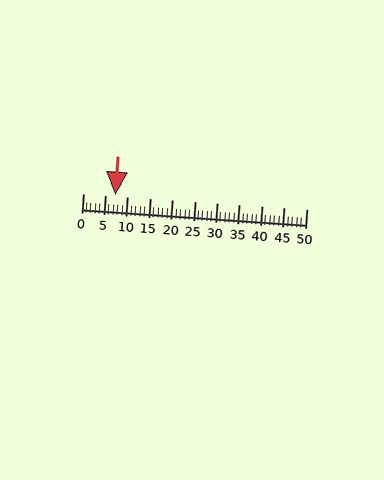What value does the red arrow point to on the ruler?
The red arrow points to approximately 7.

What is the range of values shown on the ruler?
The ruler shows values from 0 to 50.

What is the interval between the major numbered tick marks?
The major tick marks are spaced 5 units apart.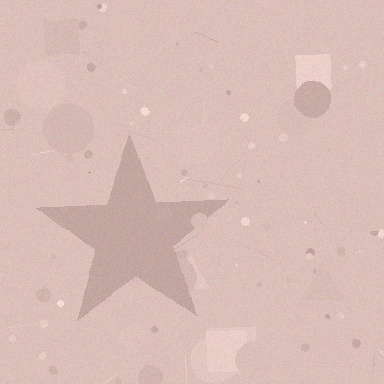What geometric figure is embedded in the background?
A star is embedded in the background.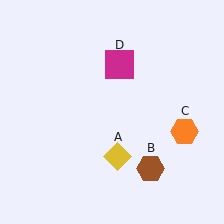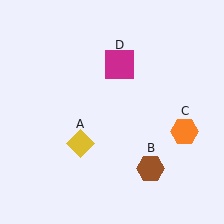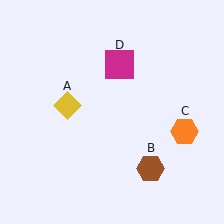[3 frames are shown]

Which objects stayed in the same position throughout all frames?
Brown hexagon (object B) and orange hexagon (object C) and magenta square (object D) remained stationary.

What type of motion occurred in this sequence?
The yellow diamond (object A) rotated clockwise around the center of the scene.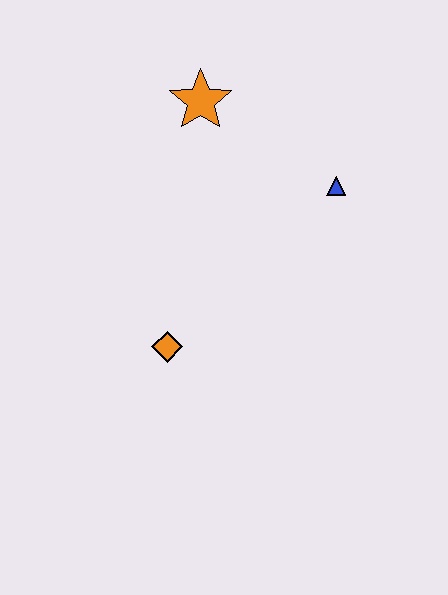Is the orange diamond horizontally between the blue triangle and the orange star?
No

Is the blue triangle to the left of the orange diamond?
No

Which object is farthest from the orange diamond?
The orange star is farthest from the orange diamond.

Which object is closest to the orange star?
The blue triangle is closest to the orange star.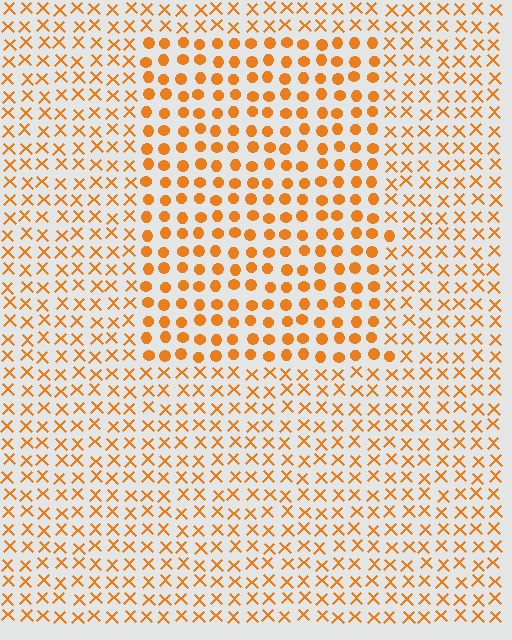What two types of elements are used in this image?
The image uses circles inside the rectangle region and X marks outside it.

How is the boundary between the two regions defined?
The boundary is defined by a change in element shape: circles inside vs. X marks outside. All elements share the same color and spacing.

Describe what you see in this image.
The image is filled with small orange elements arranged in a uniform grid. A rectangle-shaped region contains circles, while the surrounding area contains X marks. The boundary is defined purely by the change in element shape.